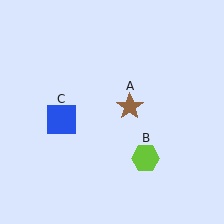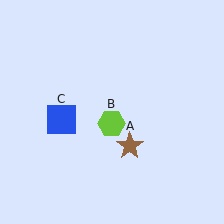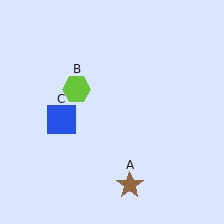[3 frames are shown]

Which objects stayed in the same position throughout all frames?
Blue square (object C) remained stationary.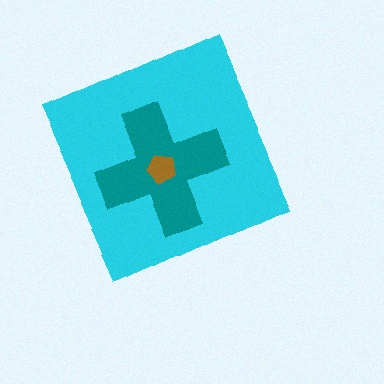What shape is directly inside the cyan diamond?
The teal cross.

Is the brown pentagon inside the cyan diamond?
Yes.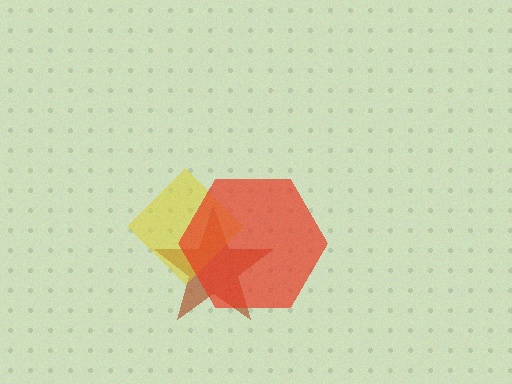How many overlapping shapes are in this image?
There are 3 overlapping shapes in the image.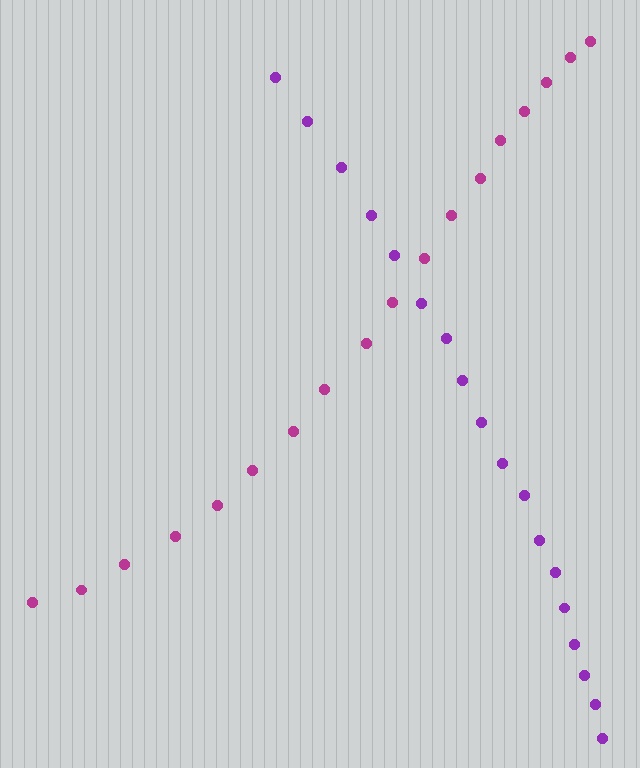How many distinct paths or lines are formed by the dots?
There are 2 distinct paths.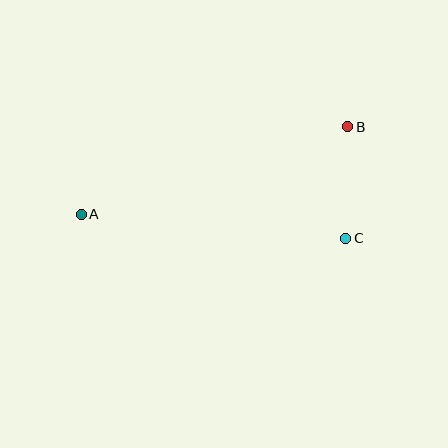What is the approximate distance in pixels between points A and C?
The distance between A and C is approximately 266 pixels.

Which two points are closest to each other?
Points B and C are closest to each other.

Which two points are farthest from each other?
Points A and B are farthest from each other.